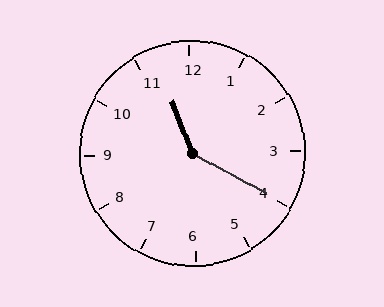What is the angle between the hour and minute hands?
Approximately 140 degrees.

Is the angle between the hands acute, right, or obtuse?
It is obtuse.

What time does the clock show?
11:20.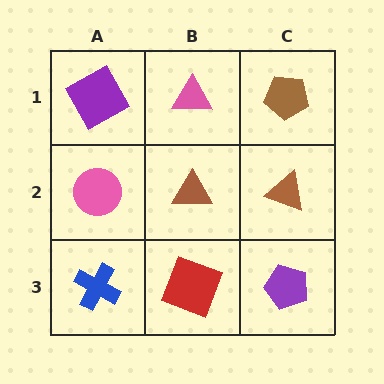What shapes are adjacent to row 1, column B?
A brown triangle (row 2, column B), a purple square (row 1, column A), a brown pentagon (row 1, column C).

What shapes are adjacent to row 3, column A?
A pink circle (row 2, column A), a red square (row 3, column B).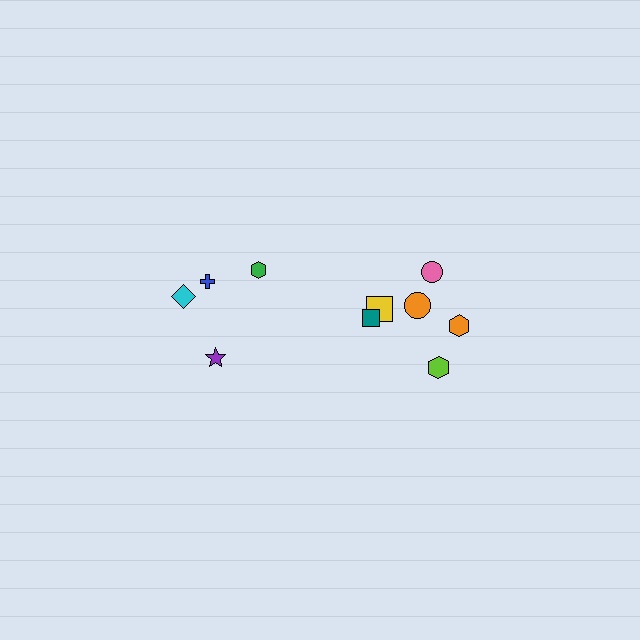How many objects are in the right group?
There are 6 objects.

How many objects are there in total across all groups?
There are 10 objects.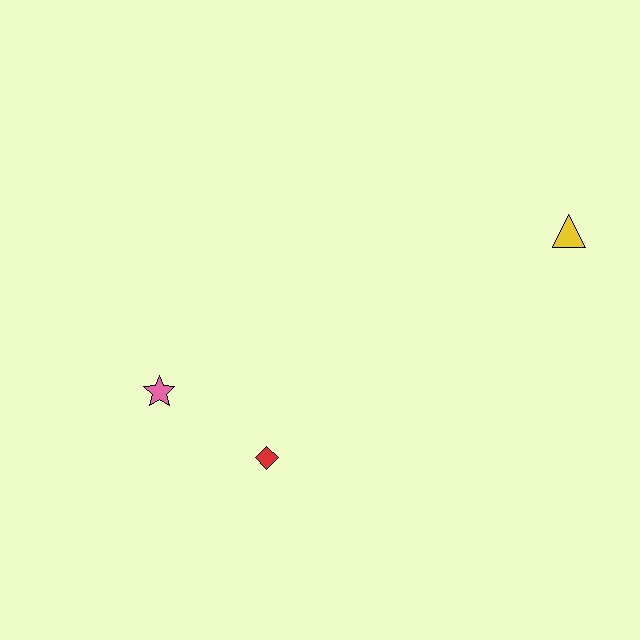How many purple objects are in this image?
There are no purple objects.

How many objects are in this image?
There are 3 objects.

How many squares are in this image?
There are no squares.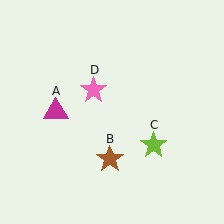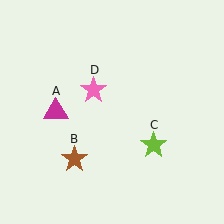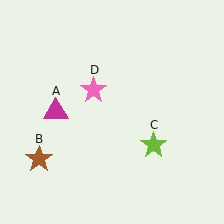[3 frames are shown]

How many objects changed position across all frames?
1 object changed position: brown star (object B).